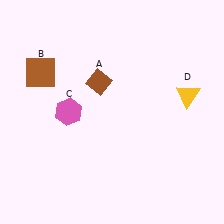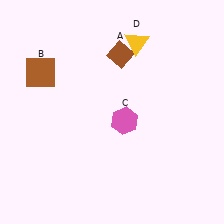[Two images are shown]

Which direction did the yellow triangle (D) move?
The yellow triangle (D) moved up.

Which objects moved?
The objects that moved are: the brown diamond (A), the pink hexagon (C), the yellow triangle (D).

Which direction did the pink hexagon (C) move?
The pink hexagon (C) moved right.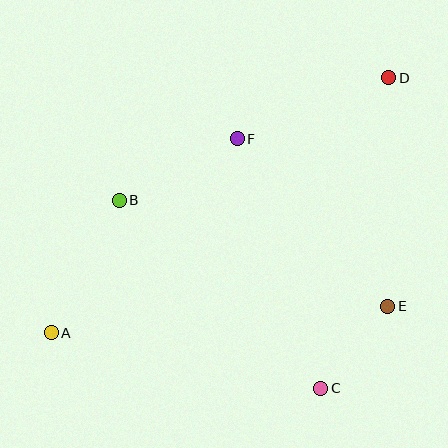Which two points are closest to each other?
Points C and E are closest to each other.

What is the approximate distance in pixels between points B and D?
The distance between B and D is approximately 296 pixels.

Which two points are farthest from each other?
Points A and D are farthest from each other.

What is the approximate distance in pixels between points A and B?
The distance between A and B is approximately 149 pixels.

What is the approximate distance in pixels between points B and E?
The distance between B and E is approximately 288 pixels.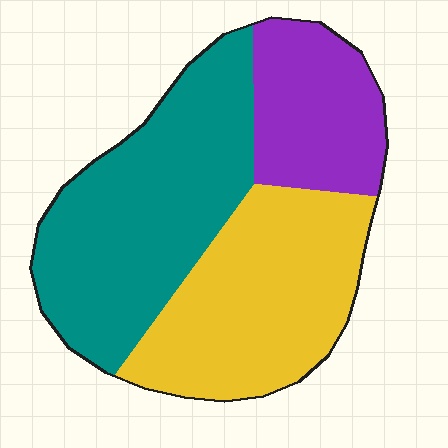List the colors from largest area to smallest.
From largest to smallest: teal, yellow, purple.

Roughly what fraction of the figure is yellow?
Yellow takes up between a quarter and a half of the figure.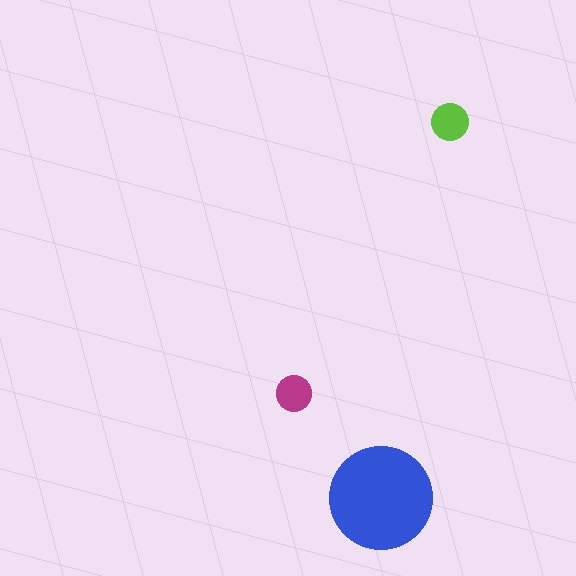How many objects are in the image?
There are 3 objects in the image.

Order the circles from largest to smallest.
the blue one, the lime one, the magenta one.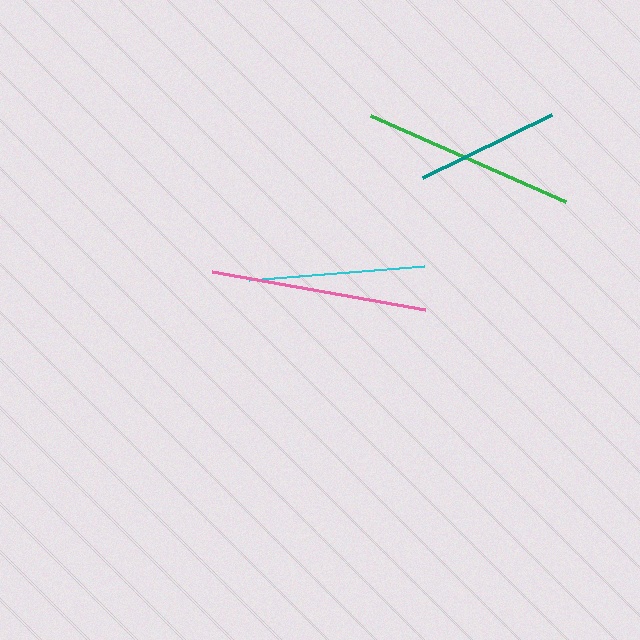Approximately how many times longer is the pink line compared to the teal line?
The pink line is approximately 1.5 times the length of the teal line.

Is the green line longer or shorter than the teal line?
The green line is longer than the teal line.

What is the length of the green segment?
The green segment is approximately 213 pixels long.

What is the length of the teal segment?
The teal segment is approximately 144 pixels long.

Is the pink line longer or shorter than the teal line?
The pink line is longer than the teal line.